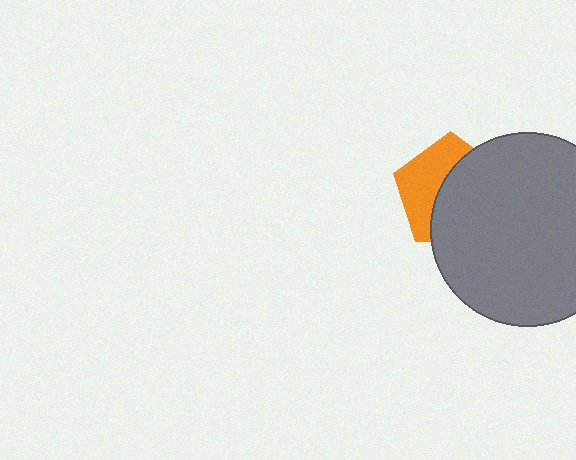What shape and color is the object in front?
The object in front is a gray circle.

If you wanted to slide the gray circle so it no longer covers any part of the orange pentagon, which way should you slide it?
Slide it right — that is the most direct way to separate the two shapes.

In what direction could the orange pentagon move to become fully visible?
The orange pentagon could move left. That would shift it out from behind the gray circle entirely.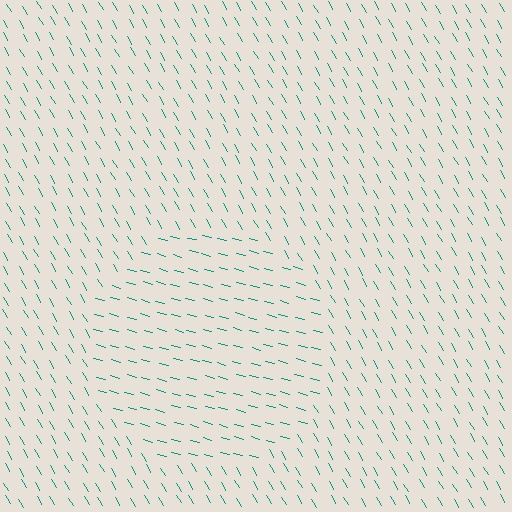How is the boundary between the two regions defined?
The boundary is defined purely by a change in line orientation (approximately 45 degrees difference). All lines are the same color and thickness.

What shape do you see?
I see a circle.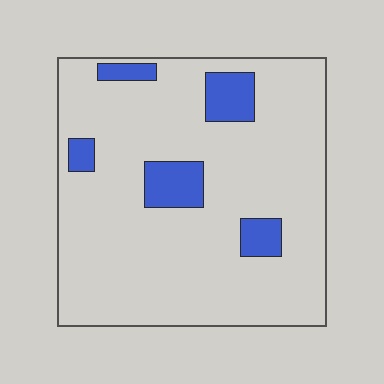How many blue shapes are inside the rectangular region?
5.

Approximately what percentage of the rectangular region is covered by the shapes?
Approximately 10%.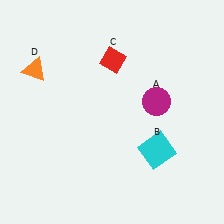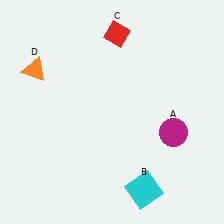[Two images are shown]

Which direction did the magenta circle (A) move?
The magenta circle (A) moved down.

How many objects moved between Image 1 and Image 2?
3 objects moved between the two images.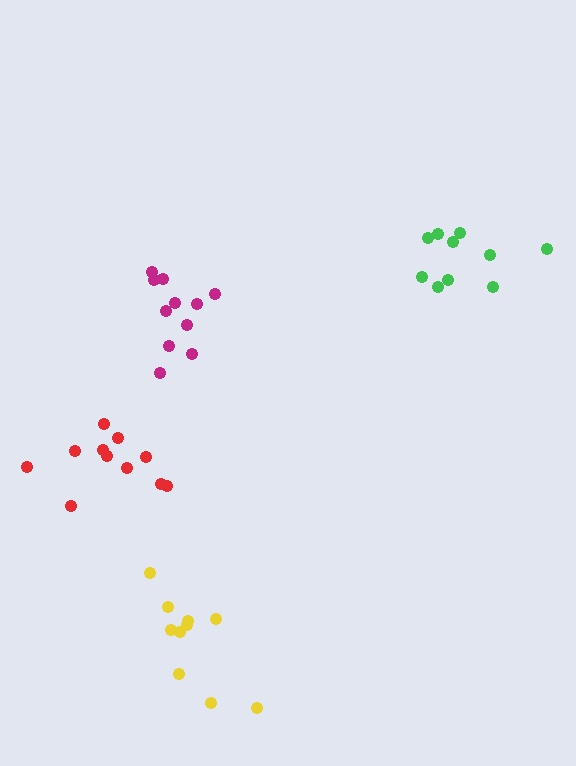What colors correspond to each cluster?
The clusters are colored: red, yellow, magenta, green.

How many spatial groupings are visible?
There are 4 spatial groupings.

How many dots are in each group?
Group 1: 11 dots, Group 2: 10 dots, Group 3: 11 dots, Group 4: 10 dots (42 total).